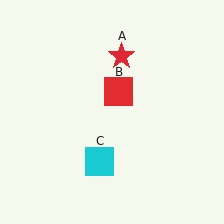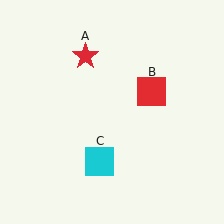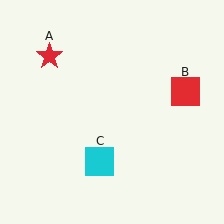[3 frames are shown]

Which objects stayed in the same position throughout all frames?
Cyan square (object C) remained stationary.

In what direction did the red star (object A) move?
The red star (object A) moved left.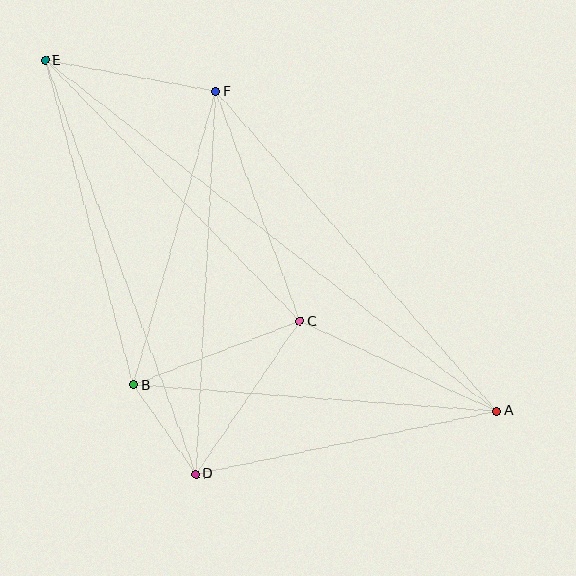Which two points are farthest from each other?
Points A and E are farthest from each other.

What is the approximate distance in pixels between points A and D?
The distance between A and D is approximately 308 pixels.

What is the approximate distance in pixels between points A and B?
The distance between A and B is approximately 364 pixels.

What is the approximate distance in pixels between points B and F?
The distance between B and F is approximately 305 pixels.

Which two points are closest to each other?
Points B and D are closest to each other.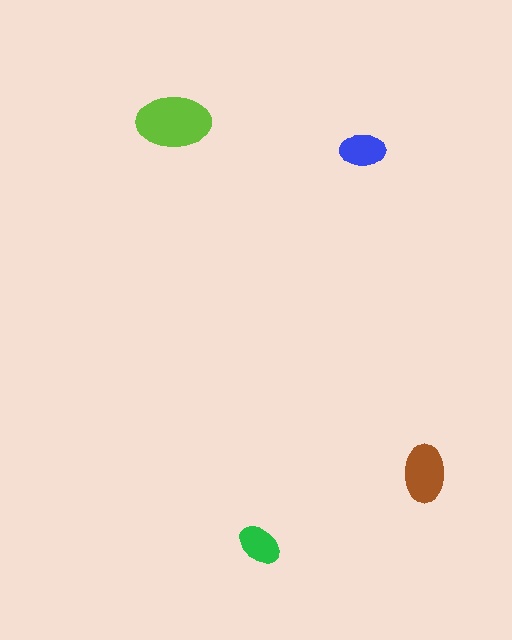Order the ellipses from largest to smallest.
the lime one, the brown one, the blue one, the green one.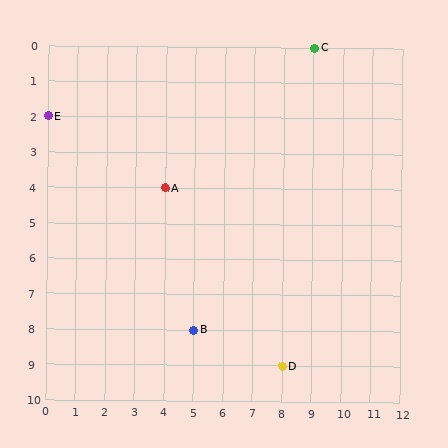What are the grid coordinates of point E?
Point E is at grid coordinates (0, 2).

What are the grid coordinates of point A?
Point A is at grid coordinates (4, 4).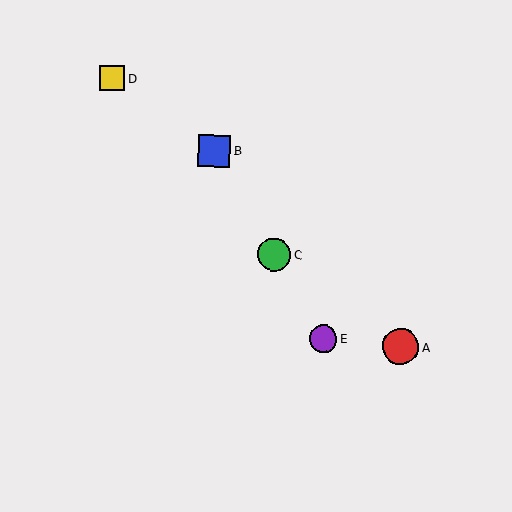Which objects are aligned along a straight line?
Objects B, C, E are aligned along a straight line.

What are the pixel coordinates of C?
Object C is at (274, 255).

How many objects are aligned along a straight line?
3 objects (B, C, E) are aligned along a straight line.